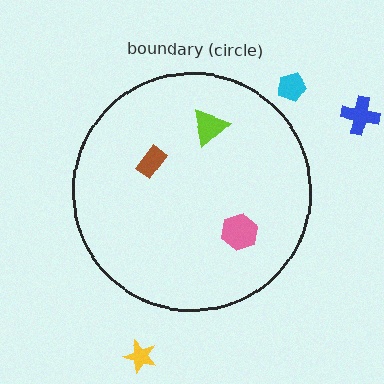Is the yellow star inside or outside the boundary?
Outside.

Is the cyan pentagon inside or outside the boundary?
Outside.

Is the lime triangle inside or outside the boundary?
Inside.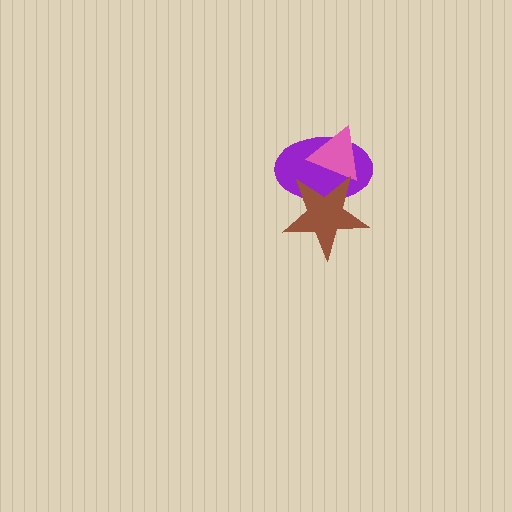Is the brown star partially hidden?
No, no other shape covers it.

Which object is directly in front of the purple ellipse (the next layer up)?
The pink triangle is directly in front of the purple ellipse.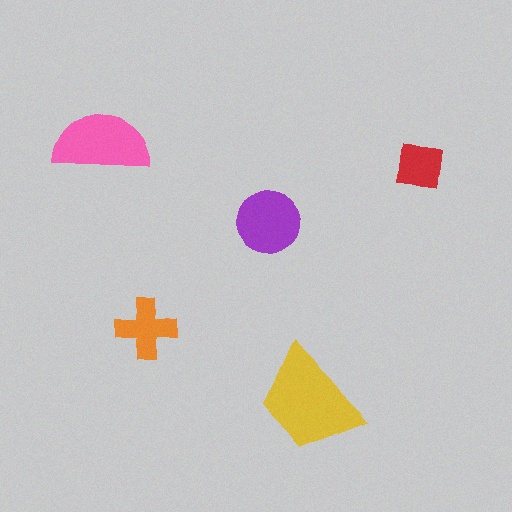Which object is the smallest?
The red square.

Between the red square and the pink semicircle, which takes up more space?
The pink semicircle.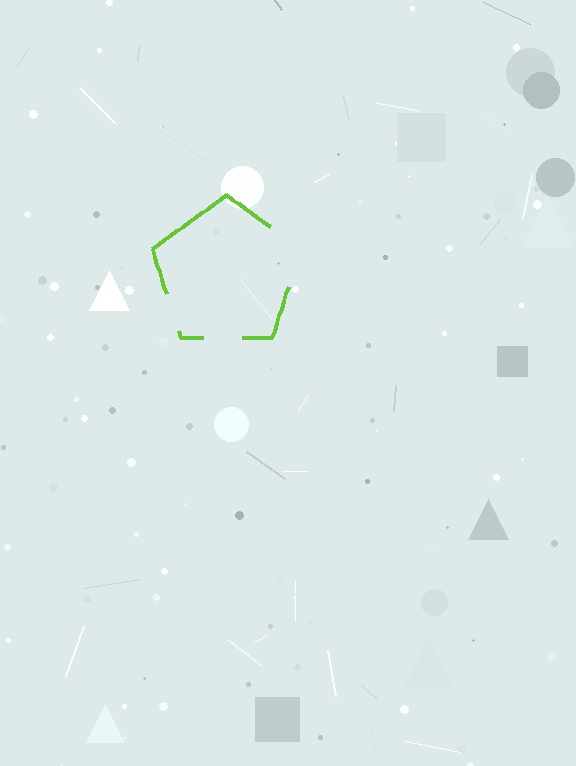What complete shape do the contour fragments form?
The contour fragments form a pentagon.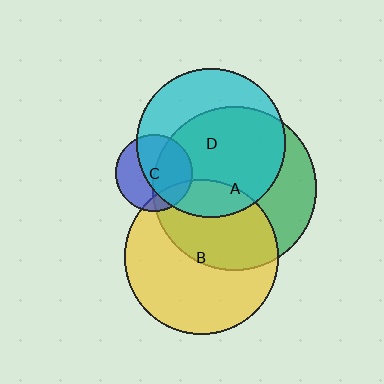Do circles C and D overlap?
Yes.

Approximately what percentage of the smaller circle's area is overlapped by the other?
Approximately 60%.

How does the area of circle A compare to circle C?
Approximately 4.5 times.